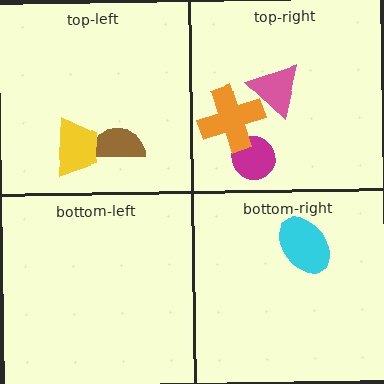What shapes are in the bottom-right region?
The cyan ellipse.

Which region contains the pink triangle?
The top-right region.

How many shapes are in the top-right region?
3.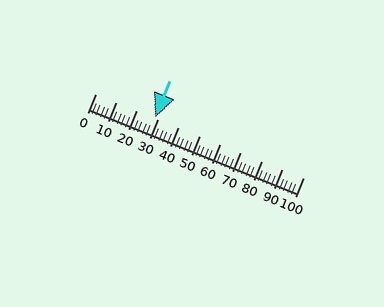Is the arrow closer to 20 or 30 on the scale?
The arrow is closer to 30.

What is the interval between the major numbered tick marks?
The major tick marks are spaced 10 units apart.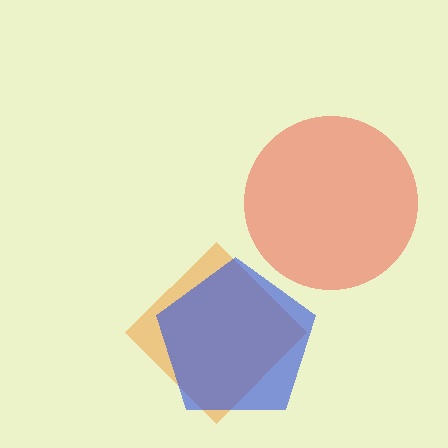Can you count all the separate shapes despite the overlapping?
Yes, there are 3 separate shapes.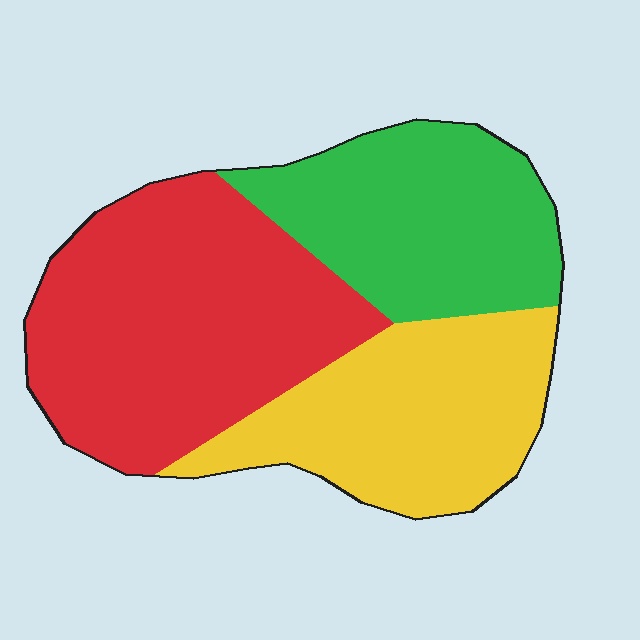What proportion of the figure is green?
Green takes up between a sixth and a third of the figure.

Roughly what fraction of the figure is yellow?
Yellow covers around 30% of the figure.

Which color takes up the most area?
Red, at roughly 45%.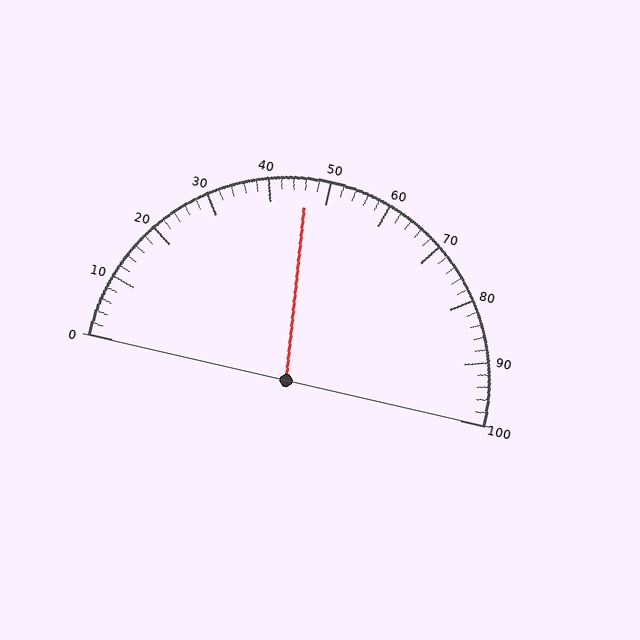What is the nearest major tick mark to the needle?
The nearest major tick mark is 50.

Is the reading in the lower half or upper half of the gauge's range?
The reading is in the lower half of the range (0 to 100).